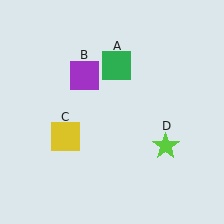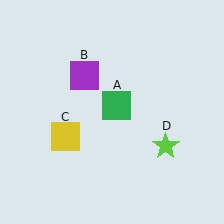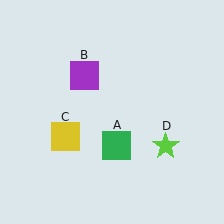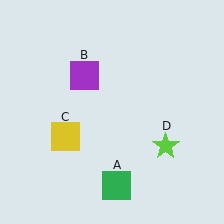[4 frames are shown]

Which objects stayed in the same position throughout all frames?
Purple square (object B) and yellow square (object C) and lime star (object D) remained stationary.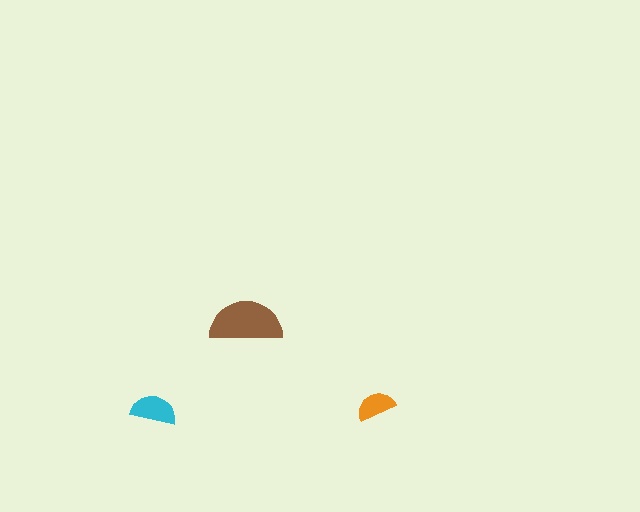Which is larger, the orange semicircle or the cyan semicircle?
The cyan one.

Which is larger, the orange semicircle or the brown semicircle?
The brown one.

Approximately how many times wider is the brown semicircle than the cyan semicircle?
About 1.5 times wider.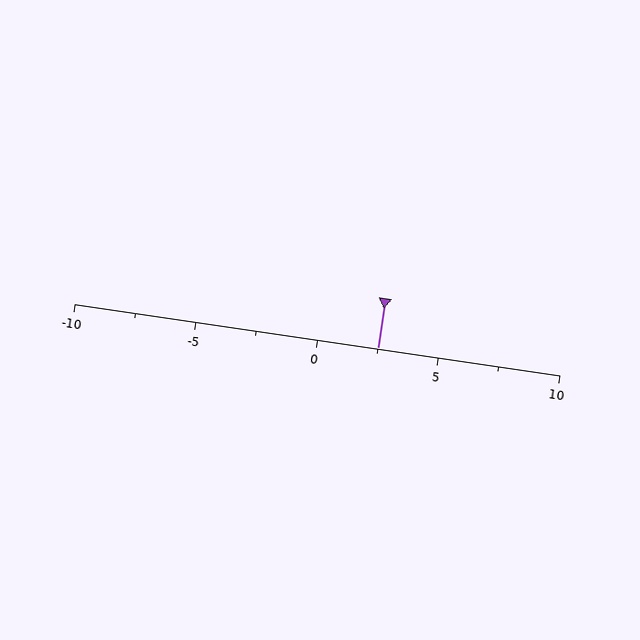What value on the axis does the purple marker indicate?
The marker indicates approximately 2.5.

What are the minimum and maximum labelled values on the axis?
The axis runs from -10 to 10.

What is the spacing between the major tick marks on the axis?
The major ticks are spaced 5 apart.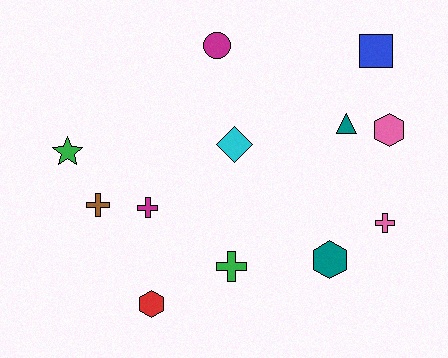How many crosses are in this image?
There are 4 crosses.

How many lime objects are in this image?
There are no lime objects.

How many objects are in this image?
There are 12 objects.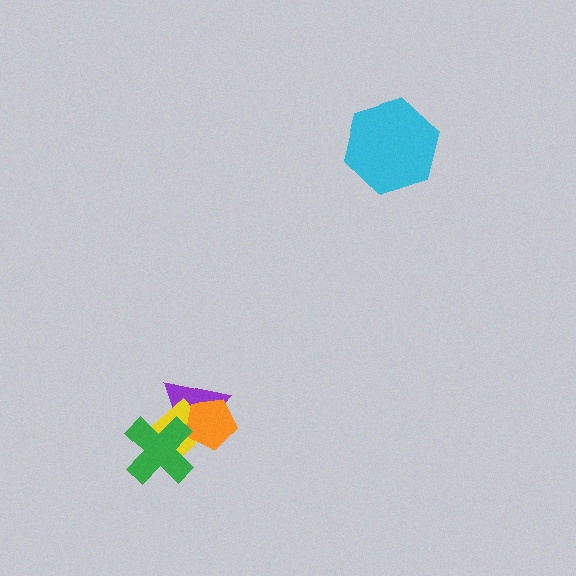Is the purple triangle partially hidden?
Yes, it is partially covered by another shape.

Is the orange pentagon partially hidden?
No, no other shape covers it.